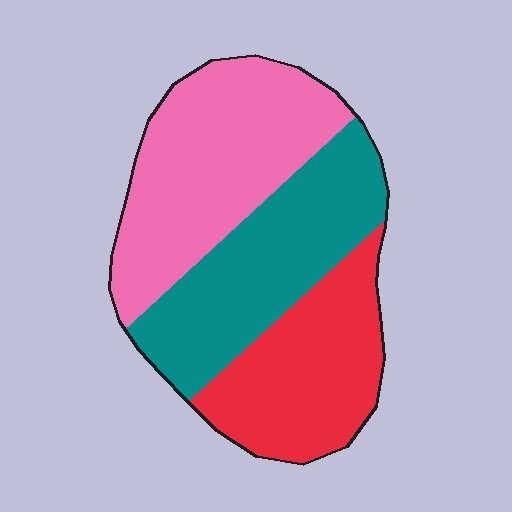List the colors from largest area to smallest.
From largest to smallest: pink, teal, red.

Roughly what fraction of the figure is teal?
Teal covers roughly 35% of the figure.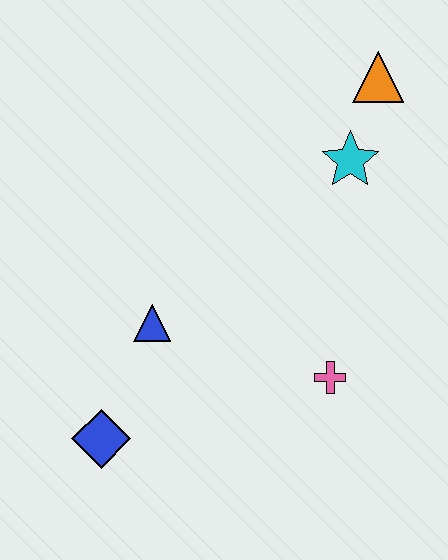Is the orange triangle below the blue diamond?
No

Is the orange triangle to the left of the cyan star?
No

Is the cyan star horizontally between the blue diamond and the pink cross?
No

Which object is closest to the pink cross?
The blue triangle is closest to the pink cross.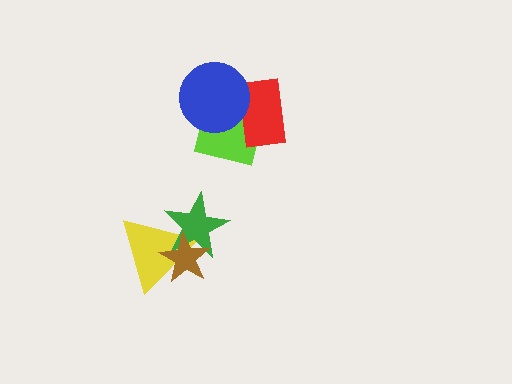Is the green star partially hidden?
Yes, it is partially covered by another shape.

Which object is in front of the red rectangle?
The blue circle is in front of the red rectangle.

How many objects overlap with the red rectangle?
2 objects overlap with the red rectangle.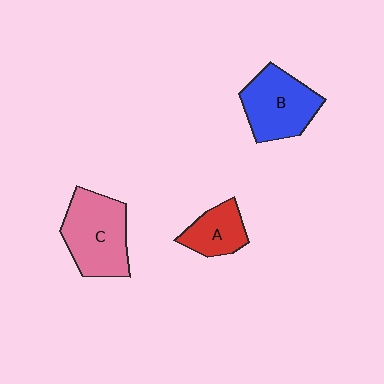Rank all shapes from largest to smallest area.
From largest to smallest: C (pink), B (blue), A (red).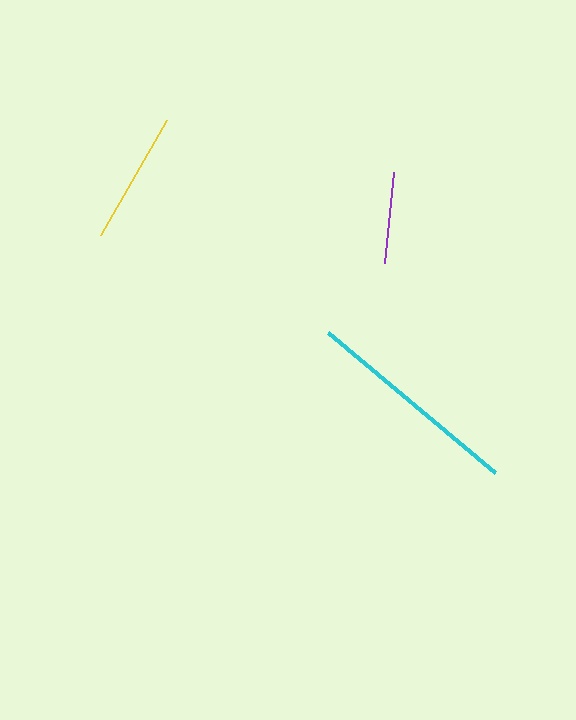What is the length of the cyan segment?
The cyan segment is approximately 218 pixels long.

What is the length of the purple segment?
The purple segment is approximately 91 pixels long.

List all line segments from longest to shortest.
From longest to shortest: cyan, yellow, purple.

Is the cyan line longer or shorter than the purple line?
The cyan line is longer than the purple line.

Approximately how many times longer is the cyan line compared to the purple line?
The cyan line is approximately 2.4 times the length of the purple line.